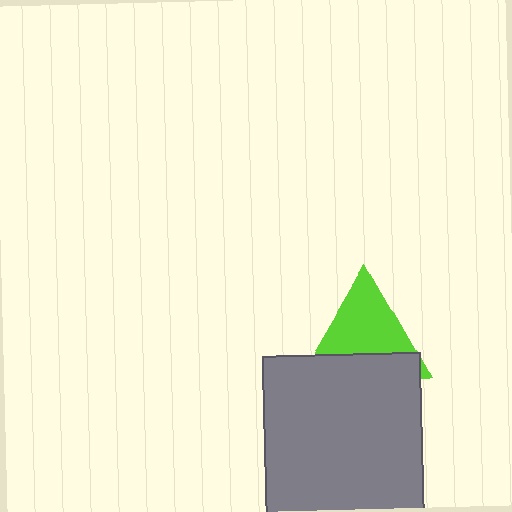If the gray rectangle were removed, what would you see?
You would see the complete lime triangle.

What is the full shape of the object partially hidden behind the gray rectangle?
The partially hidden object is a lime triangle.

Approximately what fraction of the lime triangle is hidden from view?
Roughly 40% of the lime triangle is hidden behind the gray rectangle.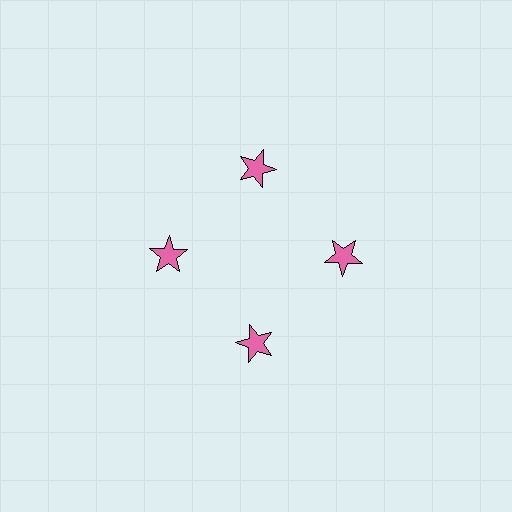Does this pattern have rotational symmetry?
Yes, this pattern has 4-fold rotational symmetry. It looks the same after rotating 90 degrees around the center.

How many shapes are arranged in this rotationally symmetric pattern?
There are 4 shapes, arranged in 4 groups of 1.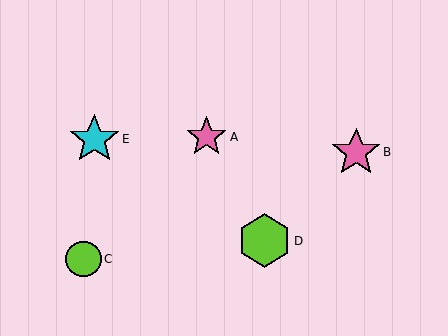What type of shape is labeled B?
Shape B is a pink star.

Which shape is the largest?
The lime hexagon (labeled D) is the largest.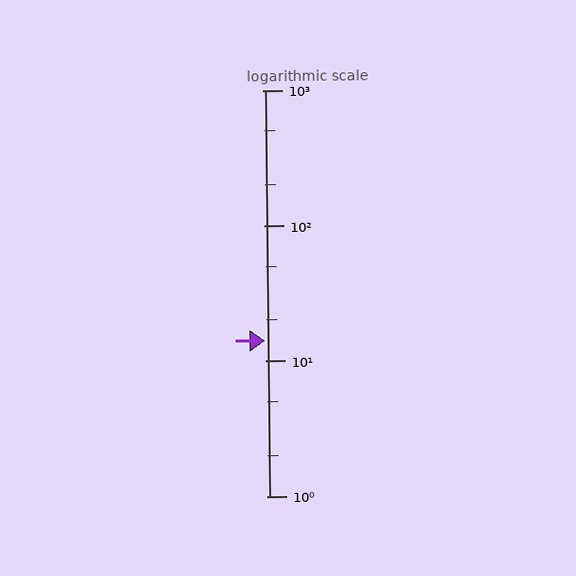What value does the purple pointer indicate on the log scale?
The pointer indicates approximately 14.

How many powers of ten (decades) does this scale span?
The scale spans 3 decades, from 1 to 1000.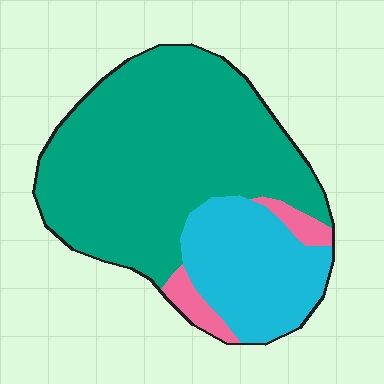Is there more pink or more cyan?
Cyan.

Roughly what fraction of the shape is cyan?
Cyan covers 26% of the shape.